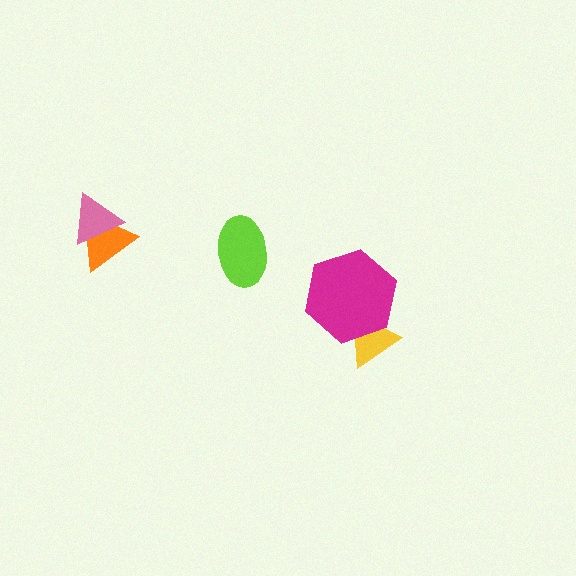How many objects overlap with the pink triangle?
1 object overlaps with the pink triangle.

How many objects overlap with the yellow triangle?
1 object overlaps with the yellow triangle.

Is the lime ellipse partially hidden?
No, no other shape covers it.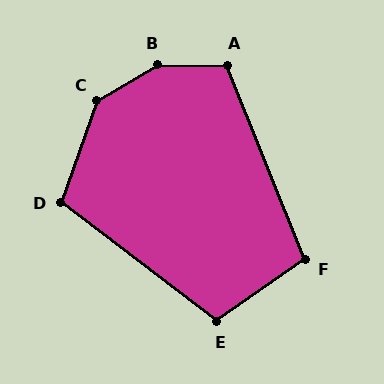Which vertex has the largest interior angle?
B, at approximately 149 degrees.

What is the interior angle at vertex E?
Approximately 108 degrees (obtuse).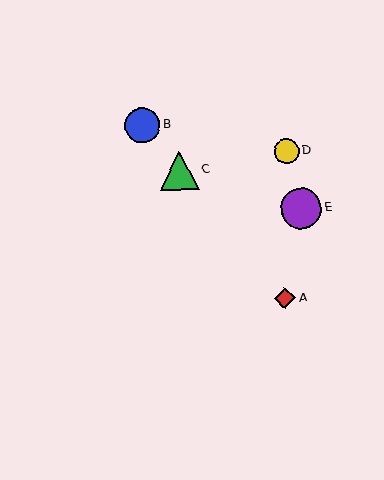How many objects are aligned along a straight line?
3 objects (A, B, C) are aligned along a straight line.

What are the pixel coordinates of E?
Object E is at (301, 208).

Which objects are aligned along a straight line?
Objects A, B, C are aligned along a straight line.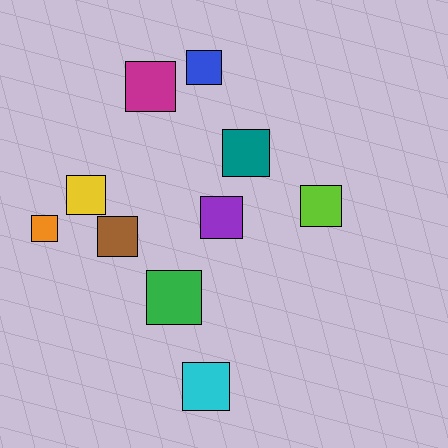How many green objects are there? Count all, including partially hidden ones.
There is 1 green object.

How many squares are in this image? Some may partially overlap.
There are 10 squares.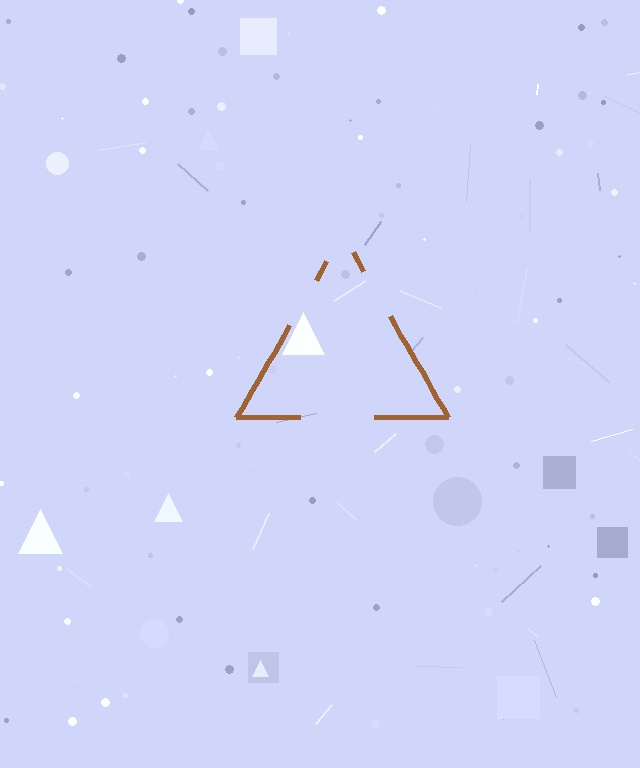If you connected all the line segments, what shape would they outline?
They would outline a triangle.